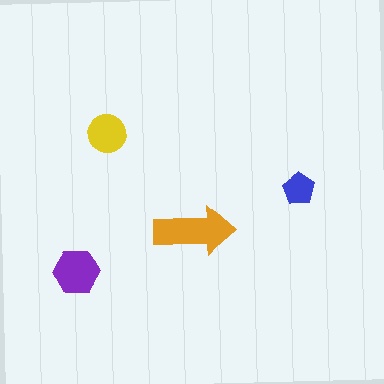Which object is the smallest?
The blue pentagon.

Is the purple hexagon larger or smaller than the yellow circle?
Larger.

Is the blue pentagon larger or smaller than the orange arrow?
Smaller.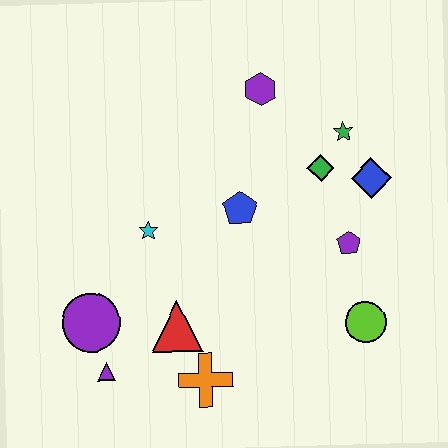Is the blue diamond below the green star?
Yes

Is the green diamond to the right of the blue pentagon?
Yes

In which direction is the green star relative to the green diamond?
The green star is above the green diamond.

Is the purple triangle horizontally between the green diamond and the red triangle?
No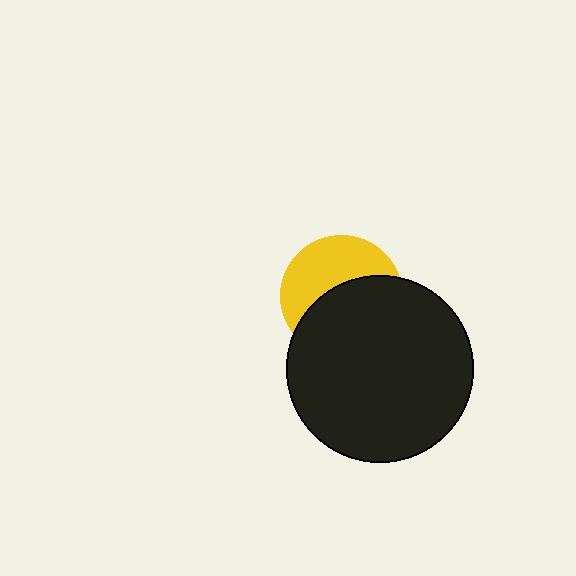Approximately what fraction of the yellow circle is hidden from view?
Roughly 55% of the yellow circle is hidden behind the black circle.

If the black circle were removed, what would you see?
You would see the complete yellow circle.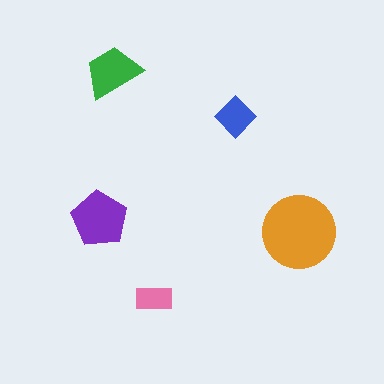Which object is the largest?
The orange circle.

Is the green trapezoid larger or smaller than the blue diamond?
Larger.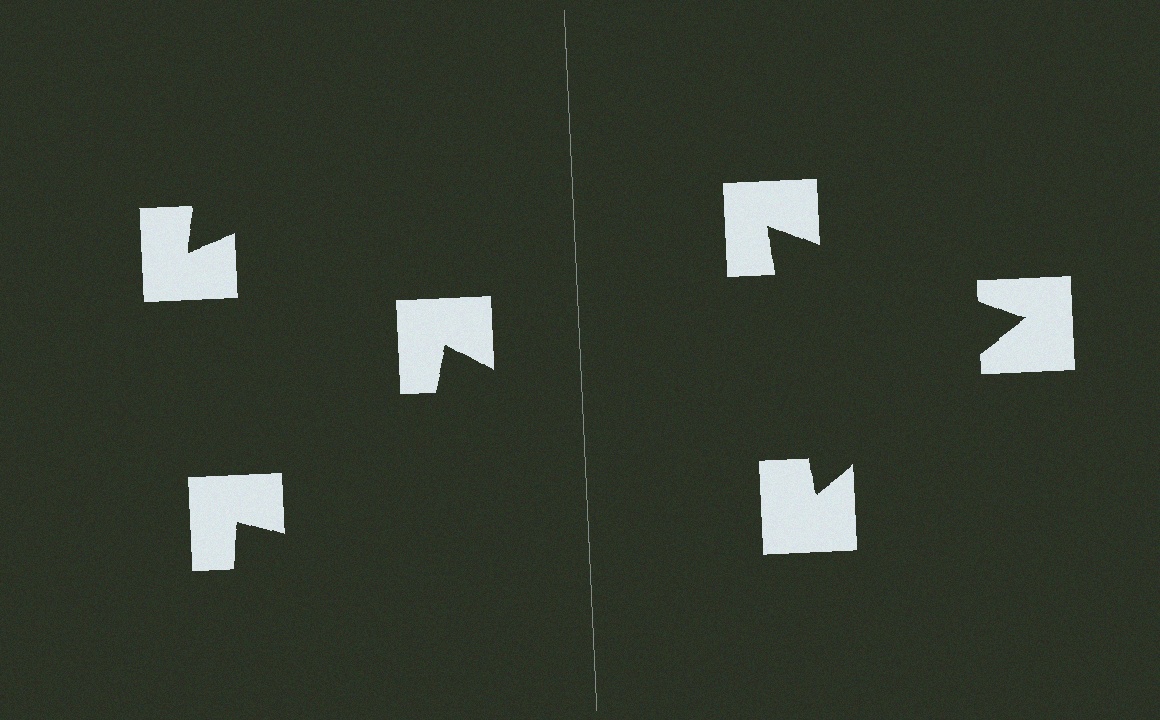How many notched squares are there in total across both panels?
6 — 3 on each side.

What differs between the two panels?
The notched squares are positioned identically on both sides; only the wedge orientations differ. On the right they align to a triangle; on the left they are misaligned.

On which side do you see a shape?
An illusory triangle appears on the right side. On the left side the wedge cuts are rotated, so no coherent shape forms.